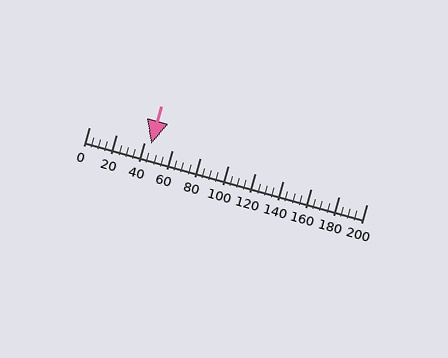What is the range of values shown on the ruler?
The ruler shows values from 0 to 200.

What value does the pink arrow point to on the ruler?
The pink arrow points to approximately 45.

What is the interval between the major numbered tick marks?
The major tick marks are spaced 20 units apart.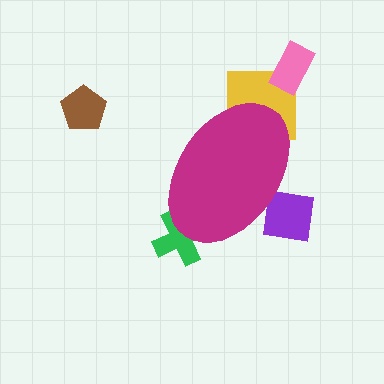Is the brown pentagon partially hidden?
No, the brown pentagon is fully visible.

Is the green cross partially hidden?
Yes, the green cross is partially hidden behind the magenta ellipse.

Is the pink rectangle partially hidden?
No, the pink rectangle is fully visible.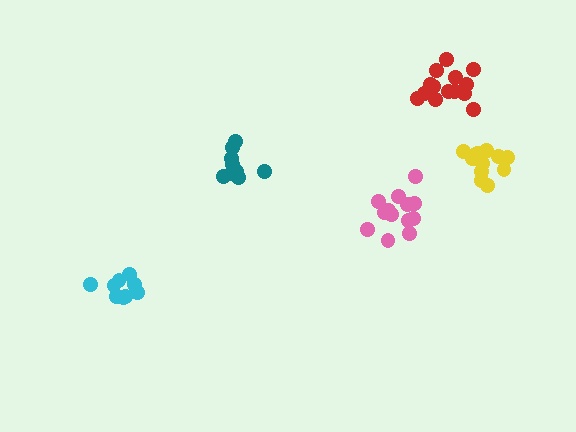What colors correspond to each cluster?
The clusters are colored: cyan, teal, pink, yellow, red.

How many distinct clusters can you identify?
There are 5 distinct clusters.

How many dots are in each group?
Group 1: 9 dots, Group 2: 9 dots, Group 3: 14 dots, Group 4: 13 dots, Group 5: 14 dots (59 total).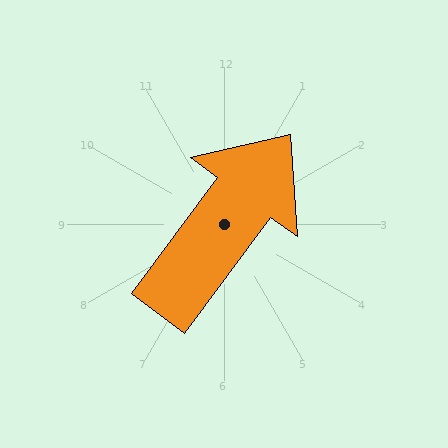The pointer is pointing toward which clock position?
Roughly 1 o'clock.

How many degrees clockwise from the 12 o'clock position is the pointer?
Approximately 37 degrees.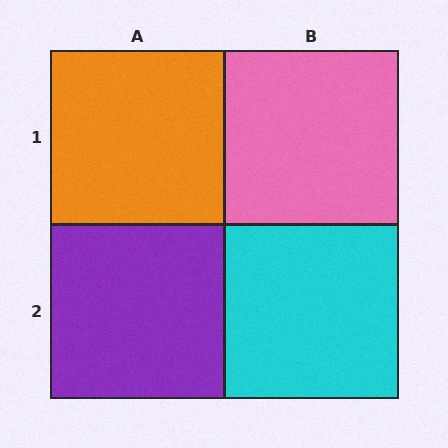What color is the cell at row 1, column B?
Pink.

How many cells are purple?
1 cell is purple.